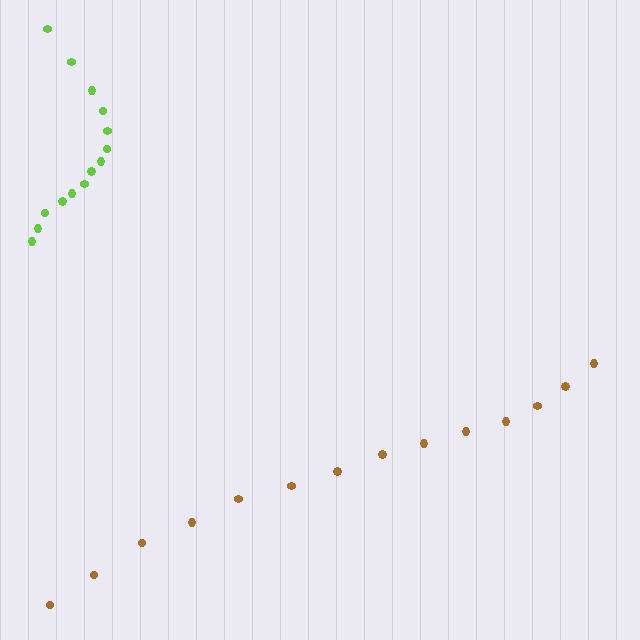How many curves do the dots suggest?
There are 2 distinct paths.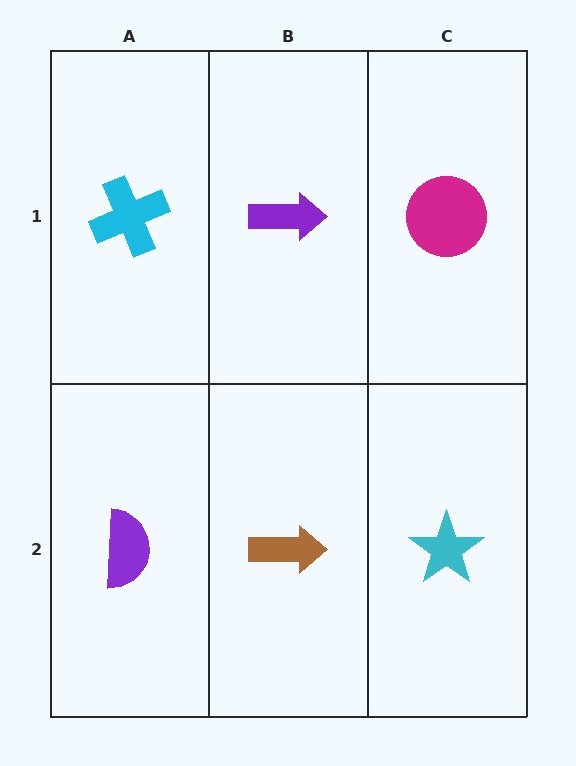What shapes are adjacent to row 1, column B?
A brown arrow (row 2, column B), a cyan cross (row 1, column A), a magenta circle (row 1, column C).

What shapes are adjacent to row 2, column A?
A cyan cross (row 1, column A), a brown arrow (row 2, column B).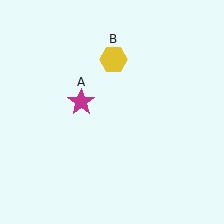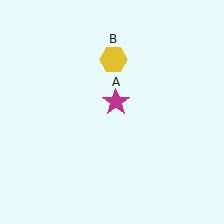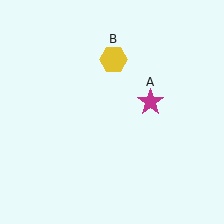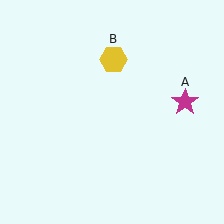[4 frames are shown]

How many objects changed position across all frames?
1 object changed position: magenta star (object A).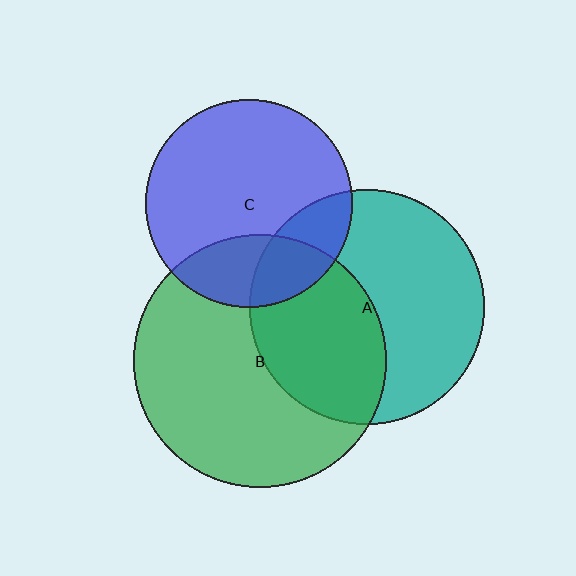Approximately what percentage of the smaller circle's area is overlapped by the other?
Approximately 20%.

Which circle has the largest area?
Circle B (green).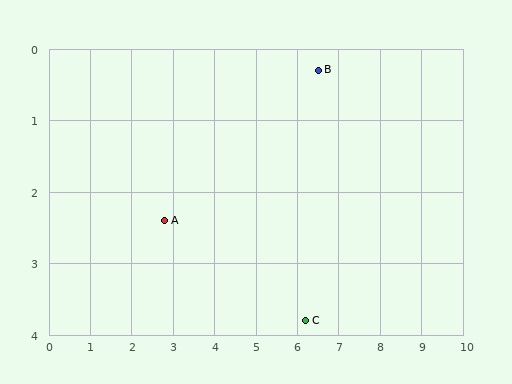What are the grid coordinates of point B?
Point B is at approximately (6.5, 0.3).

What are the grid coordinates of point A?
Point A is at approximately (2.8, 2.4).